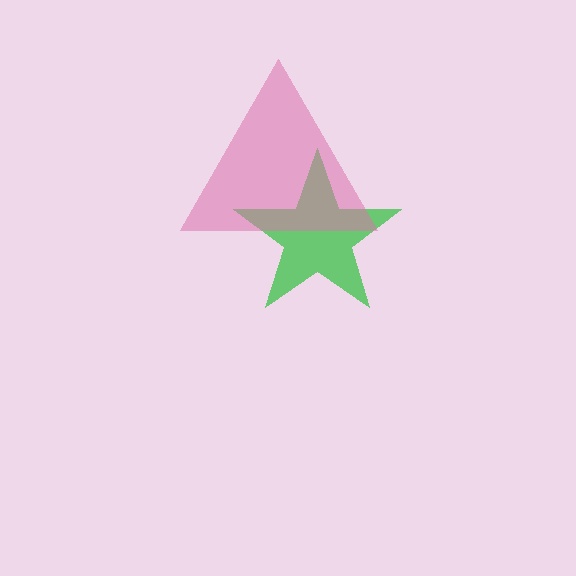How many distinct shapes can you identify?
There are 2 distinct shapes: a green star, a pink triangle.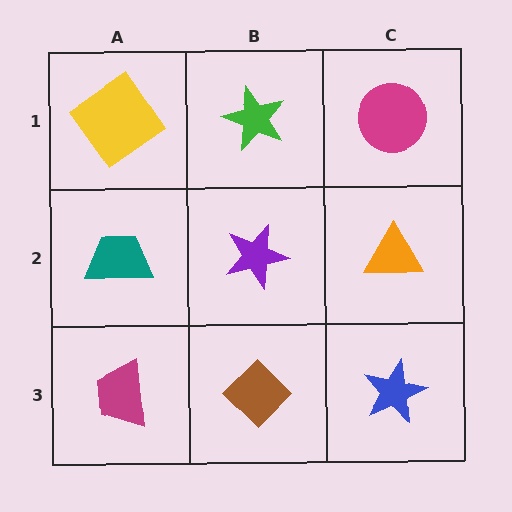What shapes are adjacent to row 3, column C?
An orange triangle (row 2, column C), a brown diamond (row 3, column B).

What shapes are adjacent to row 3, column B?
A purple star (row 2, column B), a magenta trapezoid (row 3, column A), a blue star (row 3, column C).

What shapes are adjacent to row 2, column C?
A magenta circle (row 1, column C), a blue star (row 3, column C), a purple star (row 2, column B).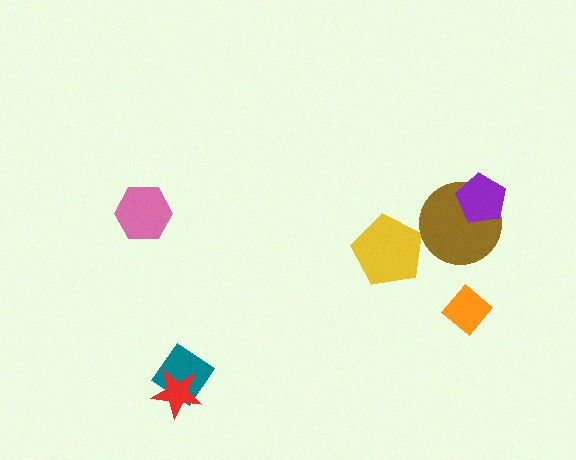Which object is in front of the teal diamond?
The red star is in front of the teal diamond.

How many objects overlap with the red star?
1 object overlaps with the red star.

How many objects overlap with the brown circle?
1 object overlaps with the brown circle.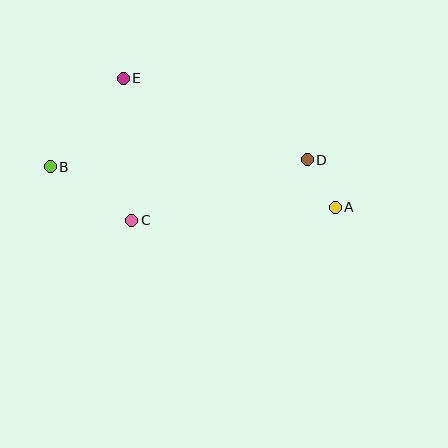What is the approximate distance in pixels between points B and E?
The distance between B and E is approximately 115 pixels.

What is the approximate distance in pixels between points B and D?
The distance between B and D is approximately 257 pixels.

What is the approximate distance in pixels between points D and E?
The distance between D and E is approximately 201 pixels.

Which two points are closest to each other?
Points A and D are closest to each other.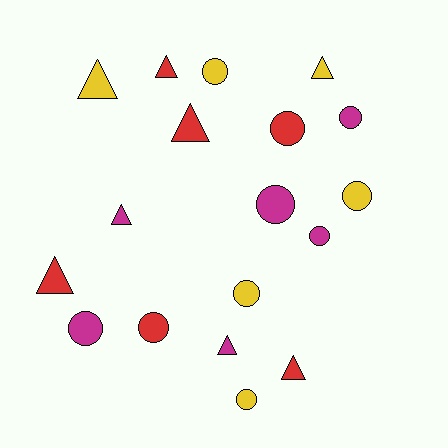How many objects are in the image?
There are 18 objects.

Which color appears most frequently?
Magenta, with 6 objects.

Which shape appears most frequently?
Circle, with 10 objects.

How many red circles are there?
There are 2 red circles.